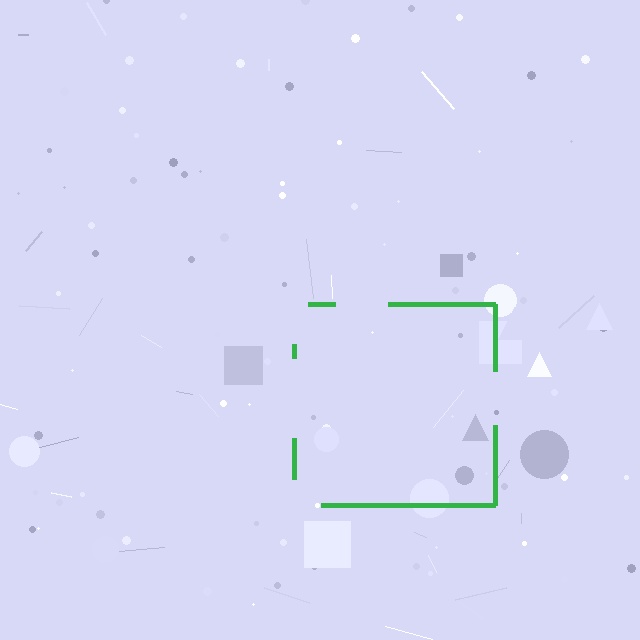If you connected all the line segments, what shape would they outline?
They would outline a square.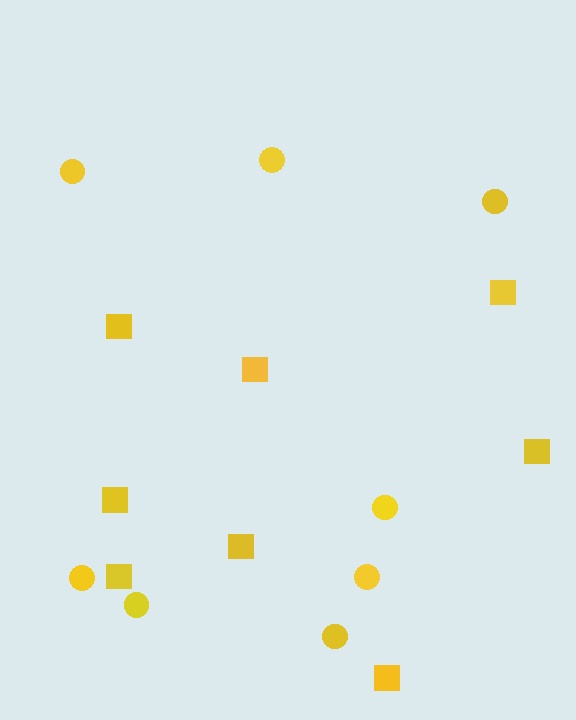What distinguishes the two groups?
There are 2 groups: one group of squares (8) and one group of circles (8).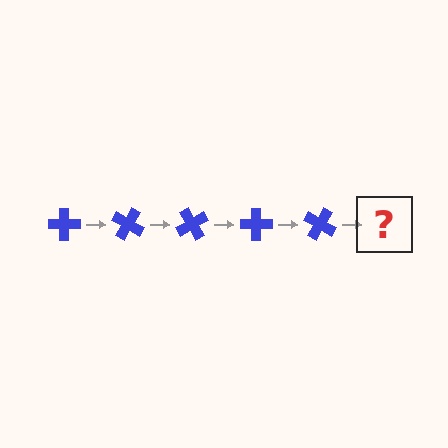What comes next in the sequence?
The next element should be a blue cross rotated 150 degrees.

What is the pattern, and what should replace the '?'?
The pattern is that the cross rotates 30 degrees each step. The '?' should be a blue cross rotated 150 degrees.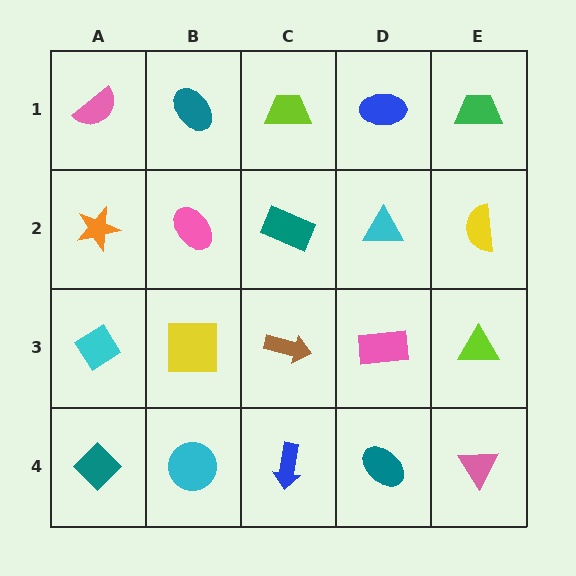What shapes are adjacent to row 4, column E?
A lime triangle (row 3, column E), a teal ellipse (row 4, column D).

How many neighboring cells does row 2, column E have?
3.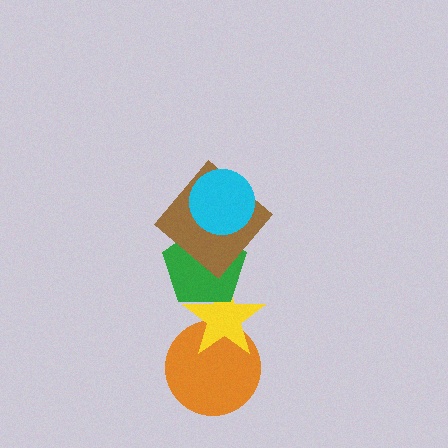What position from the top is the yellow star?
The yellow star is 4th from the top.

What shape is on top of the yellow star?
The green pentagon is on top of the yellow star.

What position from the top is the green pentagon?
The green pentagon is 3rd from the top.